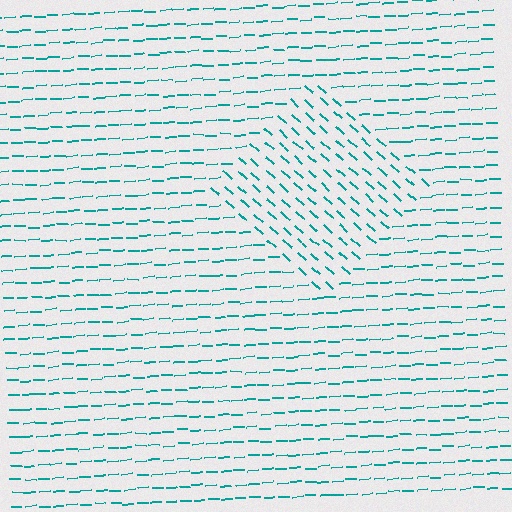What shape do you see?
I see a diamond.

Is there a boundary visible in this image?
Yes, there is a texture boundary formed by a change in line orientation.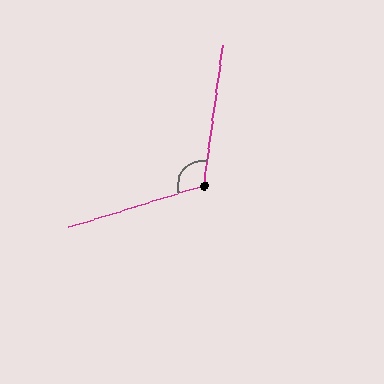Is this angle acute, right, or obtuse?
It is obtuse.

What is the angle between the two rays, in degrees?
Approximately 115 degrees.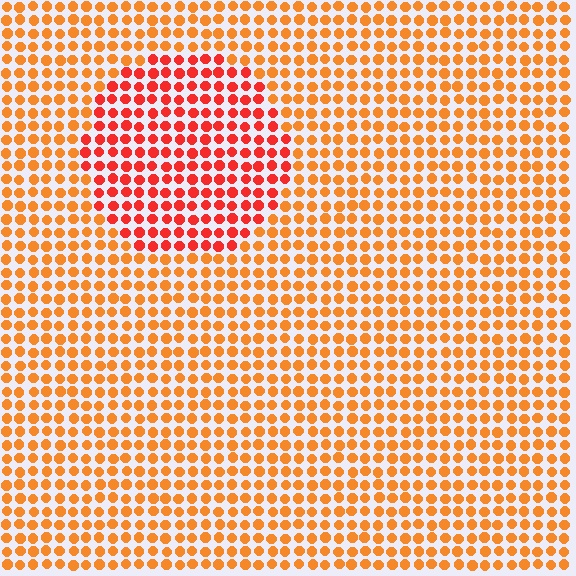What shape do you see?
I see a circle.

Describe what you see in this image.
The image is filled with small orange elements in a uniform arrangement. A circle-shaped region is visible where the elements are tinted to a slightly different hue, forming a subtle color boundary.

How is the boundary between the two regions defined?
The boundary is defined purely by a slight shift in hue (about 28 degrees). Spacing, size, and orientation are identical on both sides.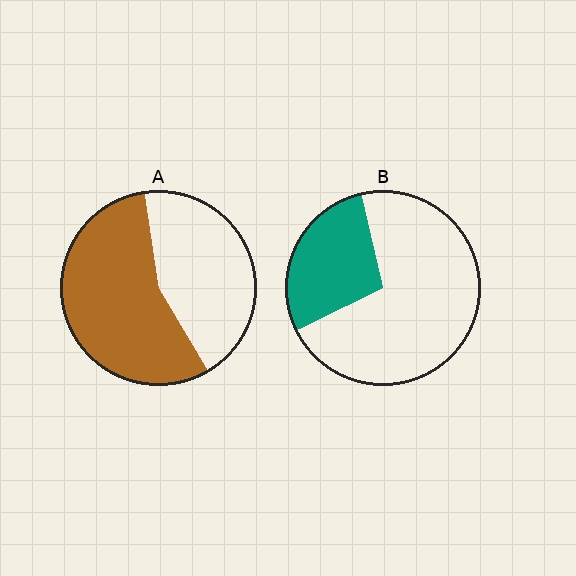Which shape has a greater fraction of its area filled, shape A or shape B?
Shape A.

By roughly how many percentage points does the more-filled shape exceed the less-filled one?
By roughly 30 percentage points (A over B).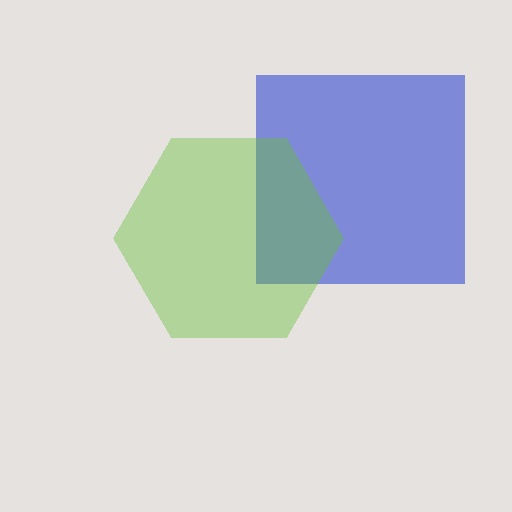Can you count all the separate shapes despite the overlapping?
Yes, there are 2 separate shapes.